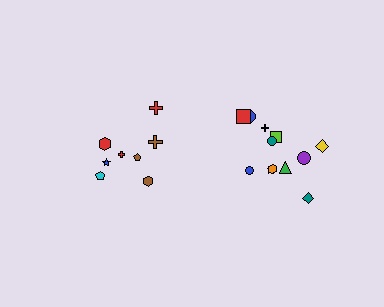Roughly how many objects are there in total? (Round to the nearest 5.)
Roughly 20 objects in total.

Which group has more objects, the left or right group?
The right group.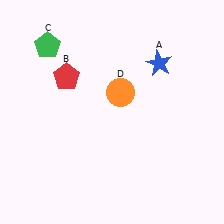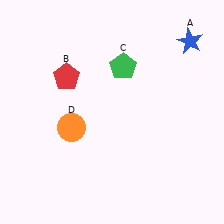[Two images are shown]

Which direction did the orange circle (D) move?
The orange circle (D) moved left.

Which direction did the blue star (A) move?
The blue star (A) moved right.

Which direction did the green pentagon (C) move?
The green pentagon (C) moved right.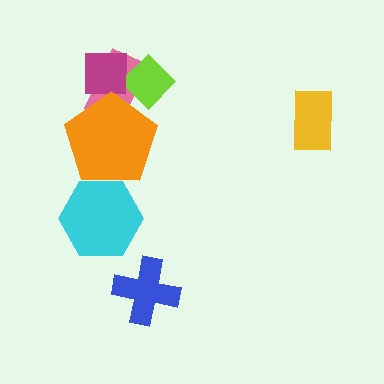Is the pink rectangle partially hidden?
Yes, it is partially covered by another shape.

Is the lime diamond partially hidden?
Yes, it is partially covered by another shape.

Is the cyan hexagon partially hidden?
Yes, it is partially covered by another shape.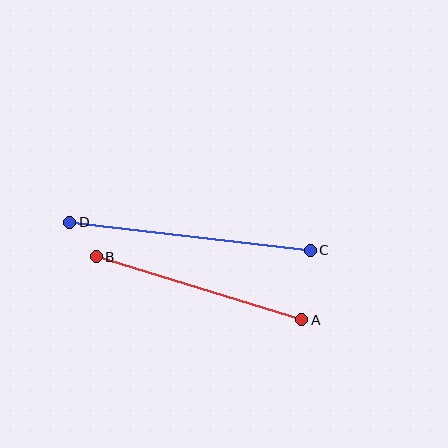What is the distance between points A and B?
The distance is approximately 215 pixels.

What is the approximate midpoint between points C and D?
The midpoint is at approximately (190, 236) pixels.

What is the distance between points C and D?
The distance is approximately 242 pixels.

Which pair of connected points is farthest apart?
Points C and D are farthest apart.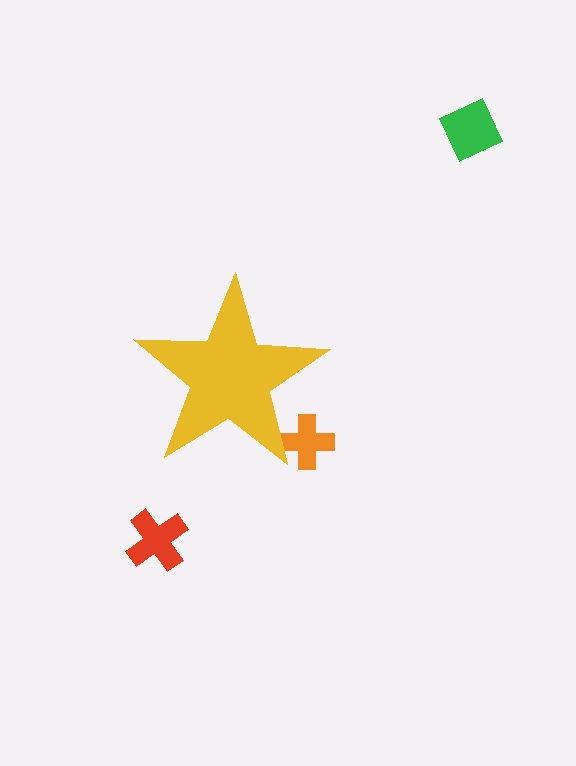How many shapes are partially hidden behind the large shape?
1 shape is partially hidden.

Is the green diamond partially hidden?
No, the green diamond is fully visible.